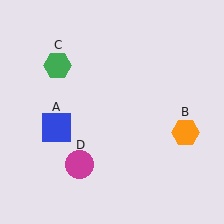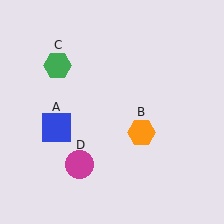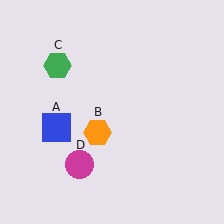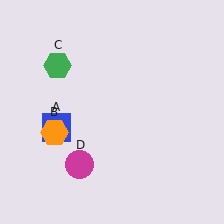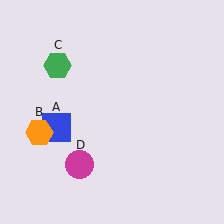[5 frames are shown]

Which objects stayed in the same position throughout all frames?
Blue square (object A) and green hexagon (object C) and magenta circle (object D) remained stationary.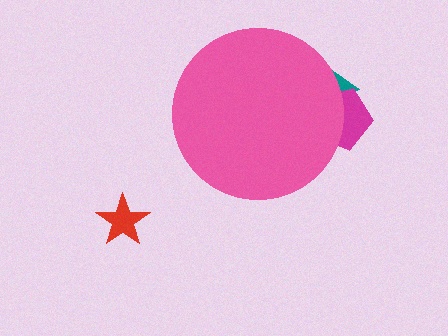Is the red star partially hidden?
No, the red star is fully visible.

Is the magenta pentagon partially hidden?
Yes, the magenta pentagon is partially hidden behind the pink circle.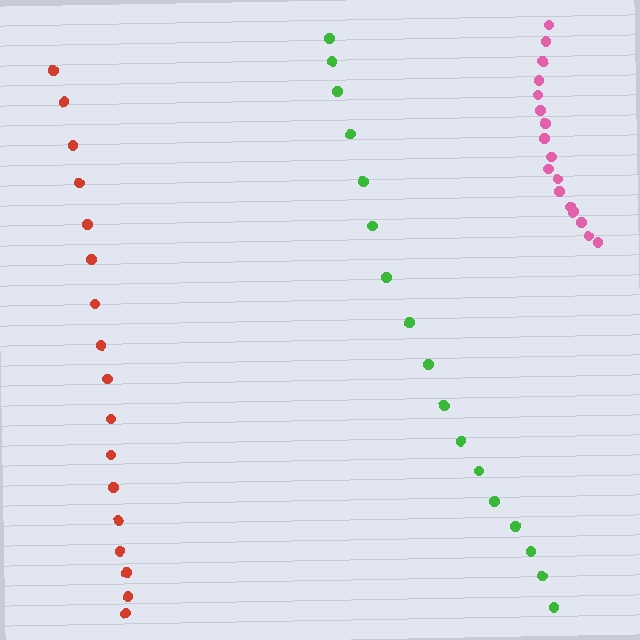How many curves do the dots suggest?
There are 3 distinct paths.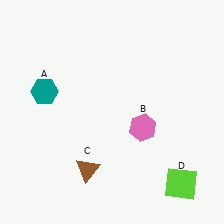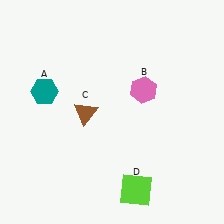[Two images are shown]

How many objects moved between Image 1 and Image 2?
3 objects moved between the two images.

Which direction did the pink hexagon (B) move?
The pink hexagon (B) moved up.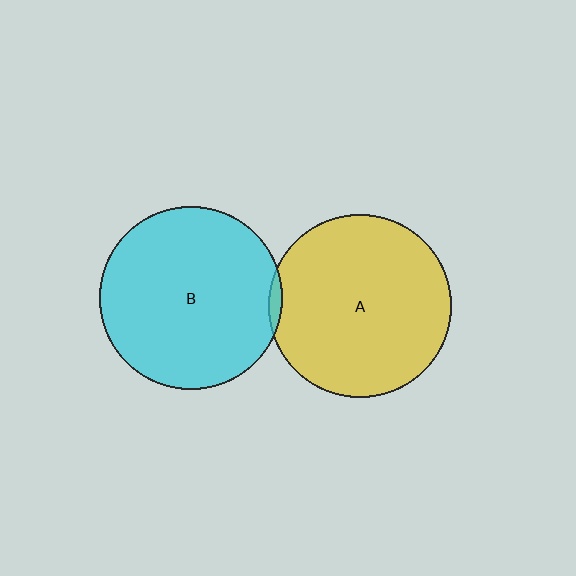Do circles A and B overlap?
Yes.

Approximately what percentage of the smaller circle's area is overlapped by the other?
Approximately 5%.